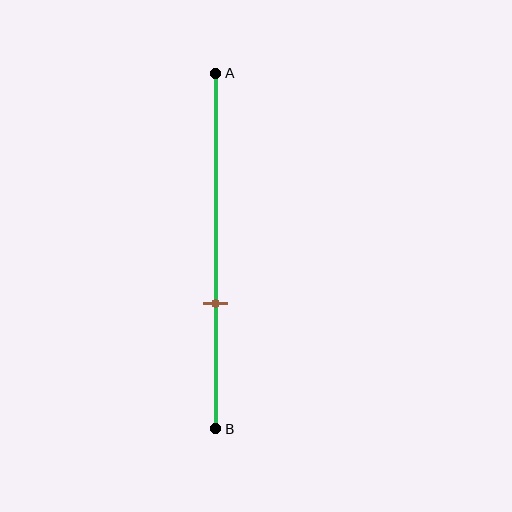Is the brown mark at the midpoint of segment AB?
No, the mark is at about 65% from A, not at the 50% midpoint.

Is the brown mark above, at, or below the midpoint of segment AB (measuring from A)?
The brown mark is below the midpoint of segment AB.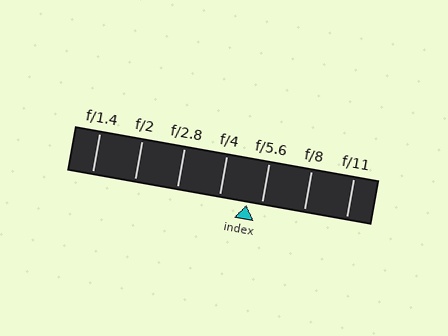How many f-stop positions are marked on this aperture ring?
There are 7 f-stop positions marked.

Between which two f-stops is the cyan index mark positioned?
The index mark is between f/4 and f/5.6.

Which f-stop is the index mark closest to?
The index mark is closest to f/5.6.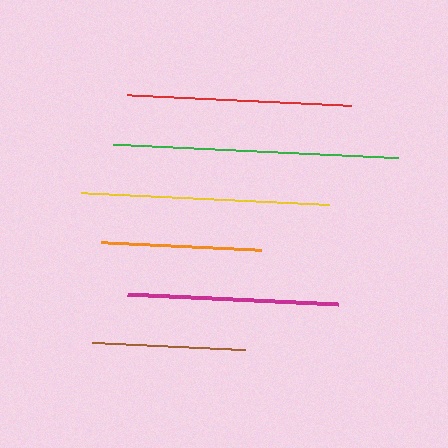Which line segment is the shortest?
The brown line is the shortest at approximately 153 pixels.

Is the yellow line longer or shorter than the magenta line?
The yellow line is longer than the magenta line.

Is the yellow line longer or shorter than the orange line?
The yellow line is longer than the orange line.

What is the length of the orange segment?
The orange segment is approximately 161 pixels long.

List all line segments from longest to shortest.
From longest to shortest: green, yellow, red, magenta, orange, brown.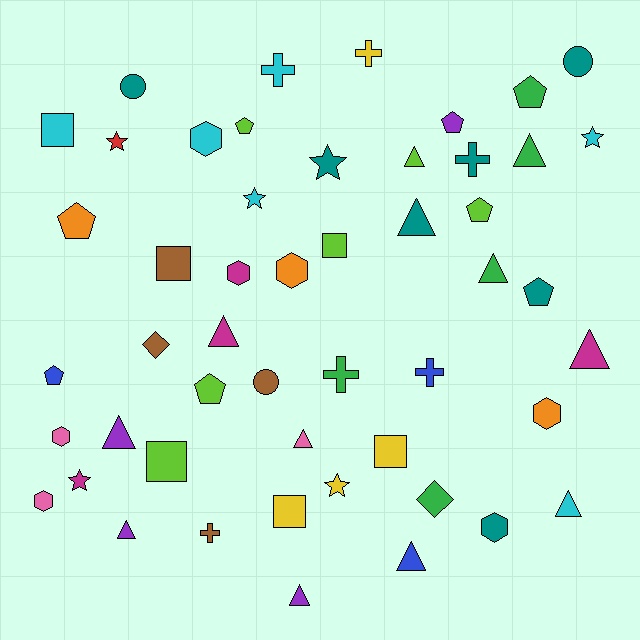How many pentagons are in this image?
There are 8 pentagons.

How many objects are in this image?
There are 50 objects.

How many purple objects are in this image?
There are 4 purple objects.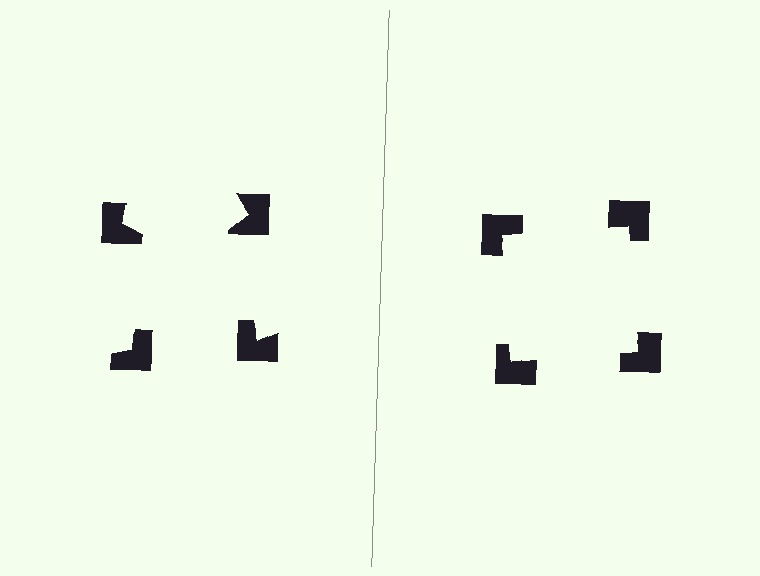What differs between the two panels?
The notched squares are positioned identically on both sides; only the wedge orientations differ. On the right they align to a square; on the left they are misaligned.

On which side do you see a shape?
An illusory square appears on the right side. On the left side the wedge cuts are rotated, so no coherent shape forms.